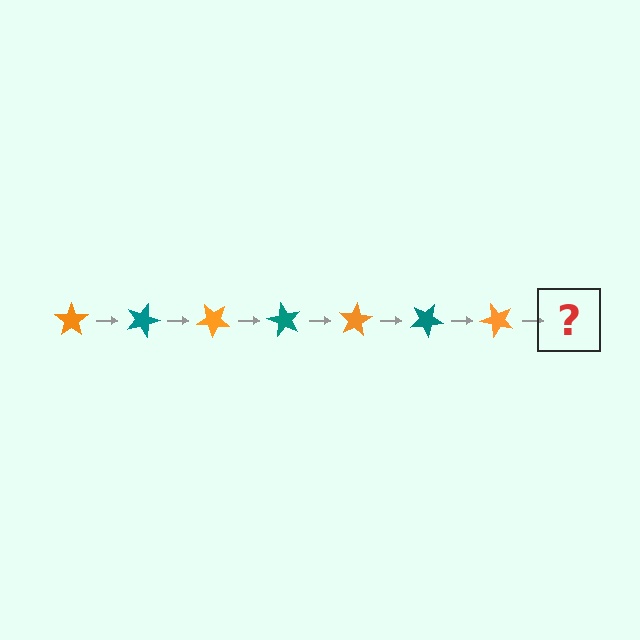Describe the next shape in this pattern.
It should be a teal star, rotated 140 degrees from the start.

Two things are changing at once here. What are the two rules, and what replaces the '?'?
The two rules are that it rotates 20 degrees each step and the color cycles through orange and teal. The '?' should be a teal star, rotated 140 degrees from the start.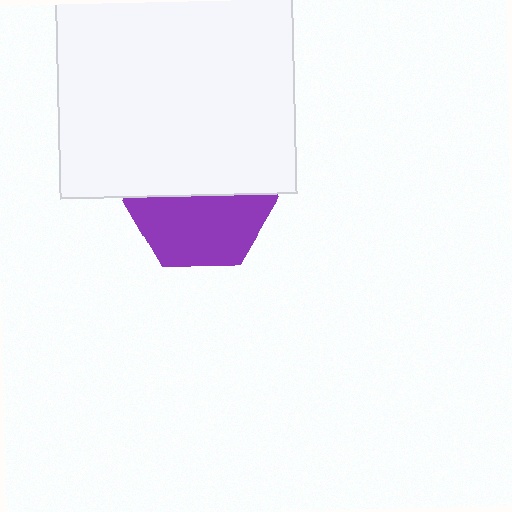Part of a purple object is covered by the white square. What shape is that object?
It is a hexagon.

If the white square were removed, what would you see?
You would see the complete purple hexagon.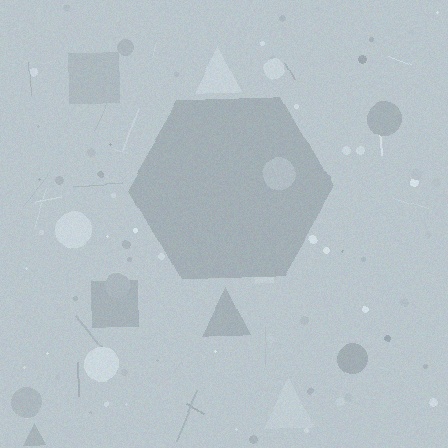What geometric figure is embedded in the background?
A hexagon is embedded in the background.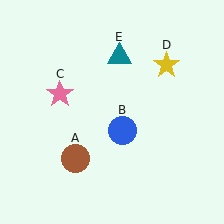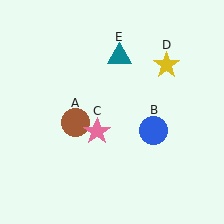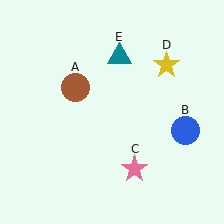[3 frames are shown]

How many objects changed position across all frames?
3 objects changed position: brown circle (object A), blue circle (object B), pink star (object C).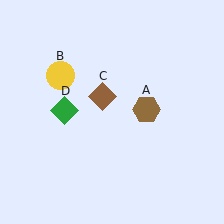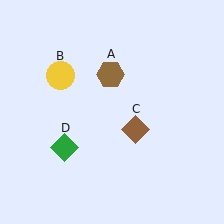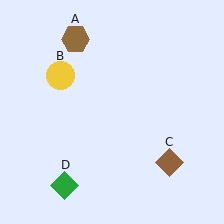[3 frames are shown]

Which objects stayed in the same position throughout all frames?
Yellow circle (object B) remained stationary.